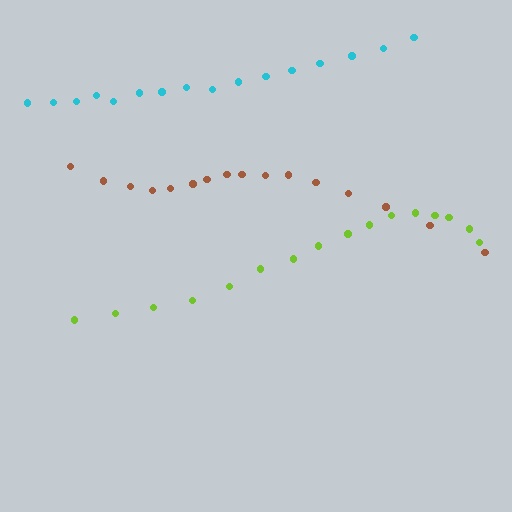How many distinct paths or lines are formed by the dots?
There are 3 distinct paths.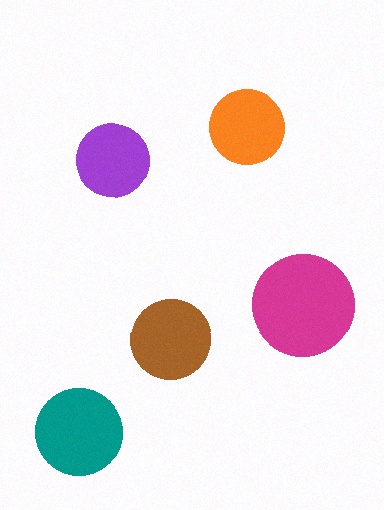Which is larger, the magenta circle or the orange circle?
The magenta one.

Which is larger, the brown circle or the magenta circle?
The magenta one.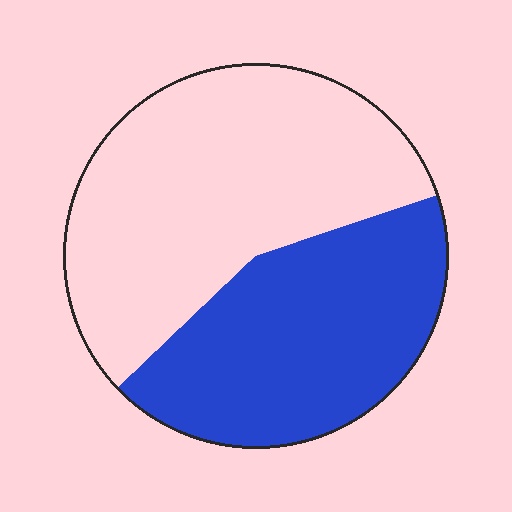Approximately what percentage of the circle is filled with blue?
Approximately 45%.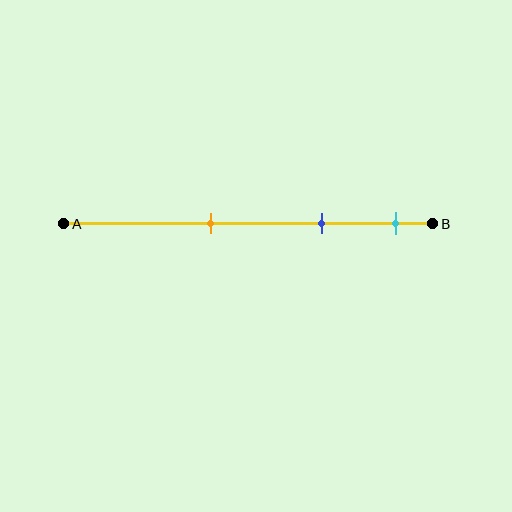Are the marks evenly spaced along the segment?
Yes, the marks are approximately evenly spaced.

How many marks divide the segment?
There are 3 marks dividing the segment.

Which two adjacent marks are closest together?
The blue and cyan marks are the closest adjacent pair.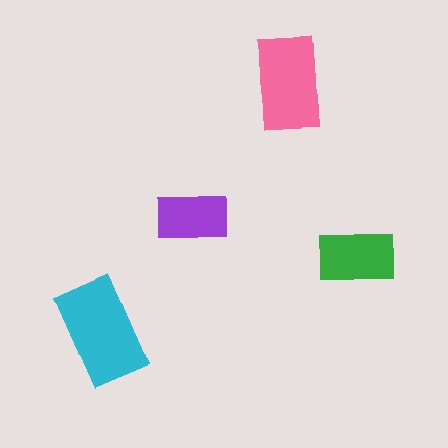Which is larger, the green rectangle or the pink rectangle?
The pink one.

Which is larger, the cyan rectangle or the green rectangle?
The cyan one.